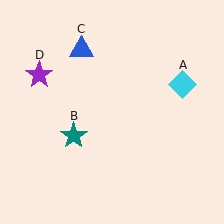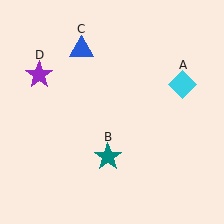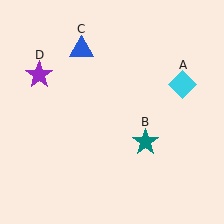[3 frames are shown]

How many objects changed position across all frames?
1 object changed position: teal star (object B).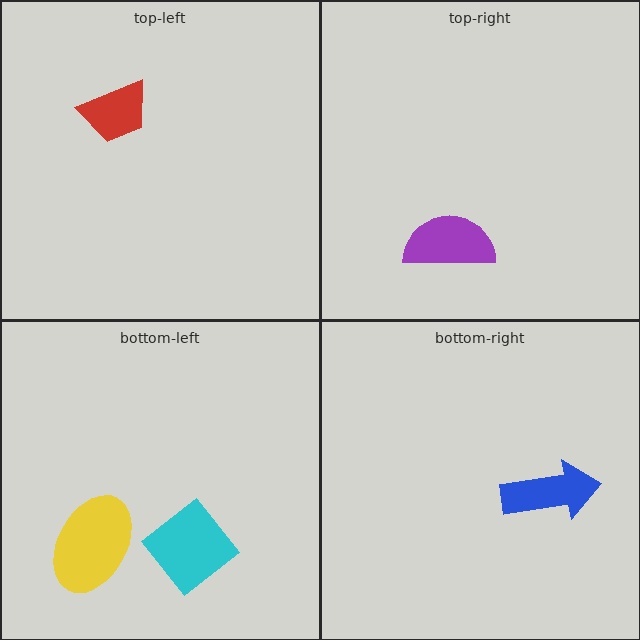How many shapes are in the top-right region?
1.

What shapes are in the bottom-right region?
The blue arrow.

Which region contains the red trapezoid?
The top-left region.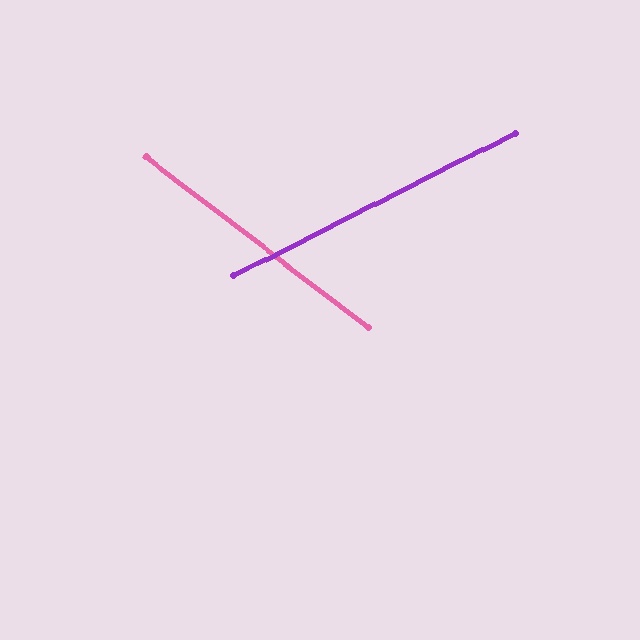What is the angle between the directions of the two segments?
Approximately 64 degrees.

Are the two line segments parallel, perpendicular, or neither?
Neither parallel nor perpendicular — they differ by about 64°.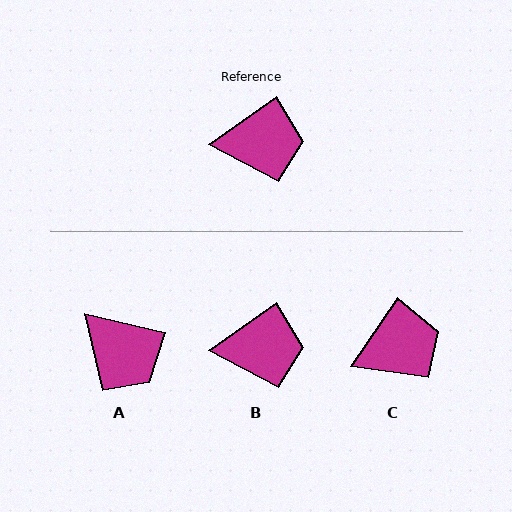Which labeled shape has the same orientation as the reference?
B.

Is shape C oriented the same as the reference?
No, it is off by about 20 degrees.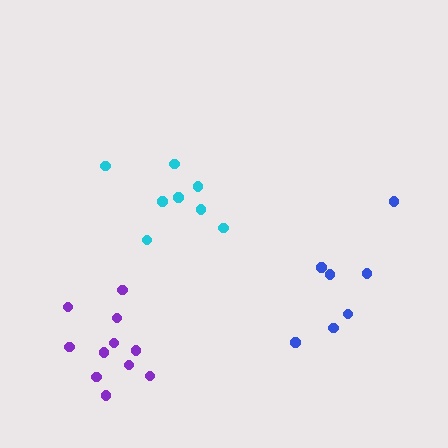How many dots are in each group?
Group 1: 11 dots, Group 2: 8 dots, Group 3: 7 dots (26 total).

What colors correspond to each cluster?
The clusters are colored: purple, cyan, blue.